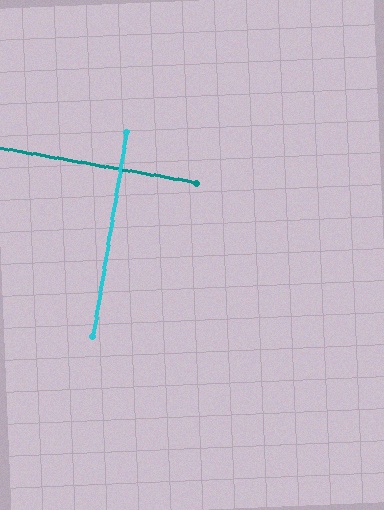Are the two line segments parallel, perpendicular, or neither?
Perpendicular — they meet at approximately 89°.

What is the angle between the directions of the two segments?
Approximately 89 degrees.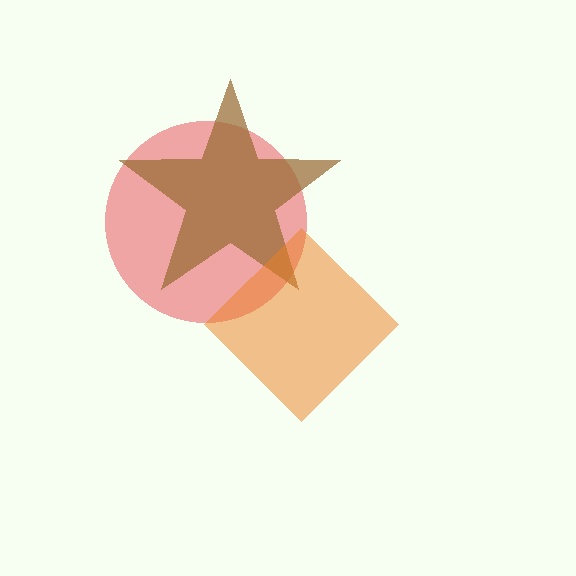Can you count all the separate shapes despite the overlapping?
Yes, there are 3 separate shapes.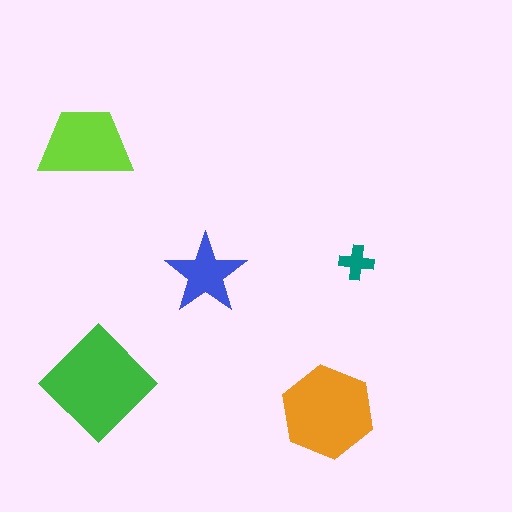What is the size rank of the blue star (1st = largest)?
4th.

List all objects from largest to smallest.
The green diamond, the orange hexagon, the lime trapezoid, the blue star, the teal cross.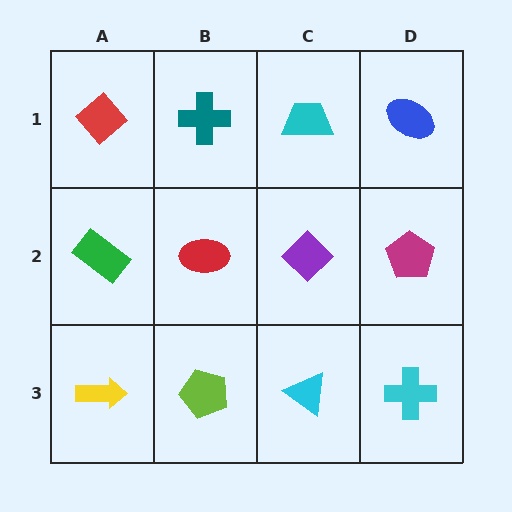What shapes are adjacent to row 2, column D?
A blue ellipse (row 1, column D), a cyan cross (row 3, column D), a purple diamond (row 2, column C).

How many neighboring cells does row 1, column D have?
2.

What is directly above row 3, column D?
A magenta pentagon.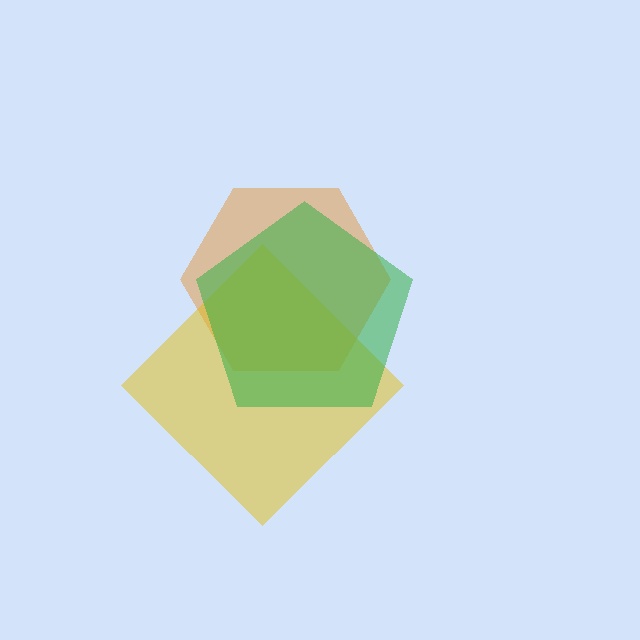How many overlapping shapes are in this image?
There are 3 overlapping shapes in the image.